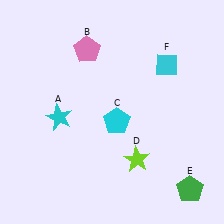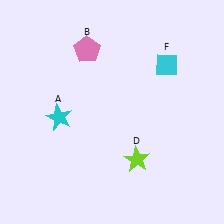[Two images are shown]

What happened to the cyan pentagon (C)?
The cyan pentagon (C) was removed in Image 2. It was in the bottom-right area of Image 1.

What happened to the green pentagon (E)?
The green pentagon (E) was removed in Image 2. It was in the bottom-right area of Image 1.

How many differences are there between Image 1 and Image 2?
There are 2 differences between the two images.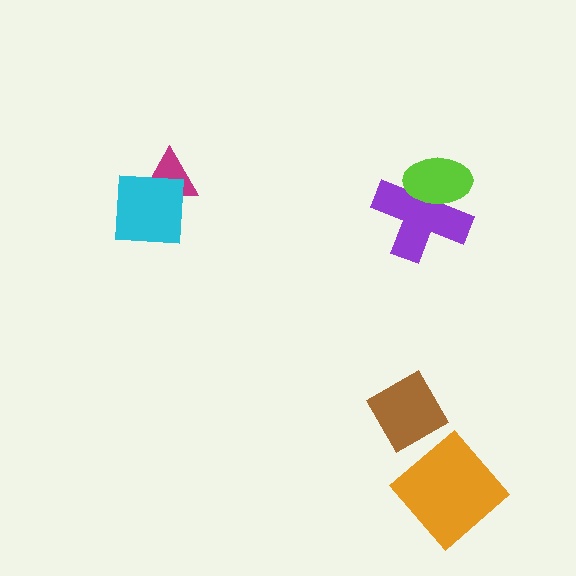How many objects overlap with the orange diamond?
0 objects overlap with the orange diamond.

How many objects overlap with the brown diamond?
0 objects overlap with the brown diamond.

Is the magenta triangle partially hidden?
Yes, it is partially covered by another shape.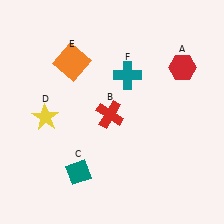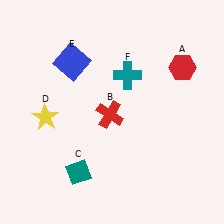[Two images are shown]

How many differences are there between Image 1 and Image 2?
There is 1 difference between the two images.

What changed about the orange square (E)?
In Image 1, E is orange. In Image 2, it changed to blue.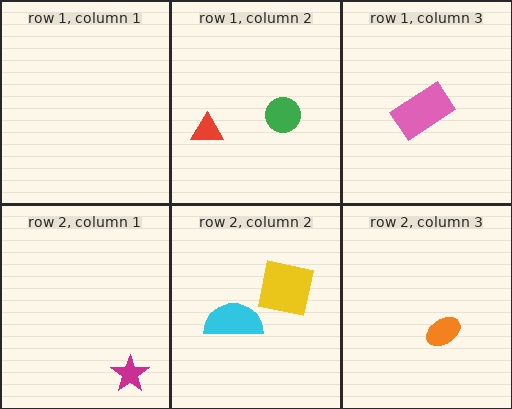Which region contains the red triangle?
The row 1, column 2 region.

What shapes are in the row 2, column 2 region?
The cyan semicircle, the yellow square.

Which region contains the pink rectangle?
The row 1, column 3 region.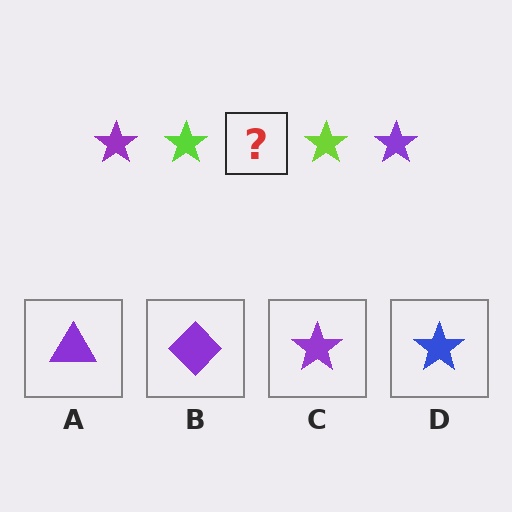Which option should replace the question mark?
Option C.